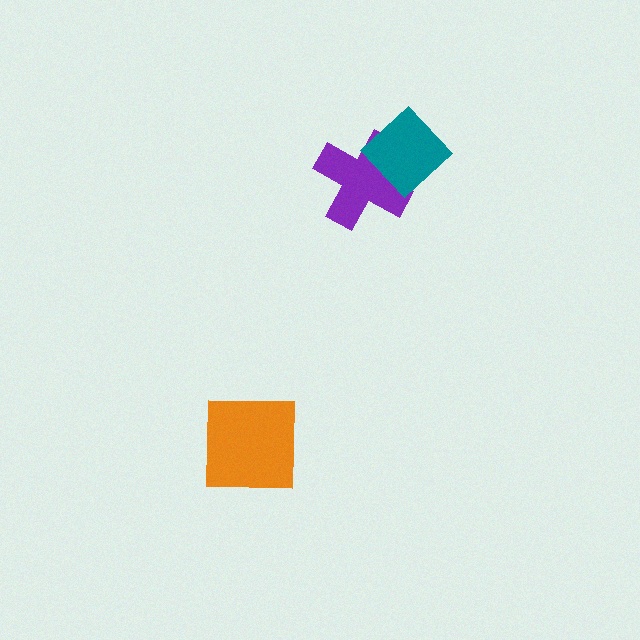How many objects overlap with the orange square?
0 objects overlap with the orange square.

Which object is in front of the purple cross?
The teal diamond is in front of the purple cross.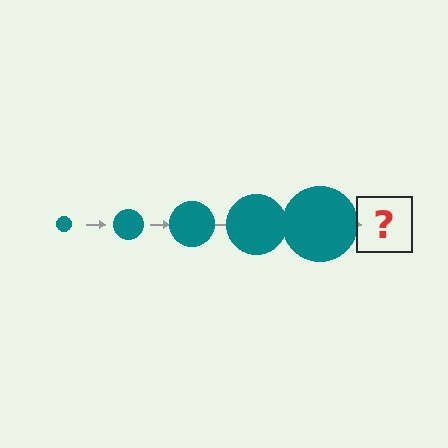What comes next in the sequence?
The next element should be a teal circle, larger than the previous one.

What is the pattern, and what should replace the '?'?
The pattern is that the circle gets progressively larger each step. The '?' should be a teal circle, larger than the previous one.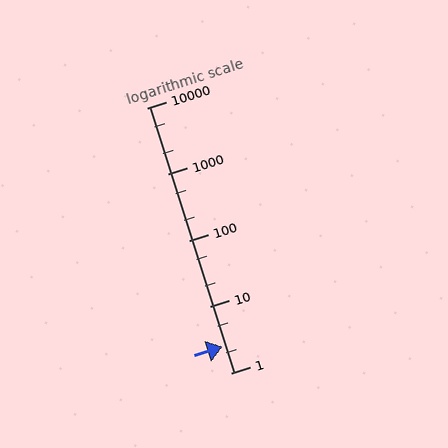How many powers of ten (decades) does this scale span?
The scale spans 4 decades, from 1 to 10000.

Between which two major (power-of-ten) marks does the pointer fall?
The pointer is between 1 and 10.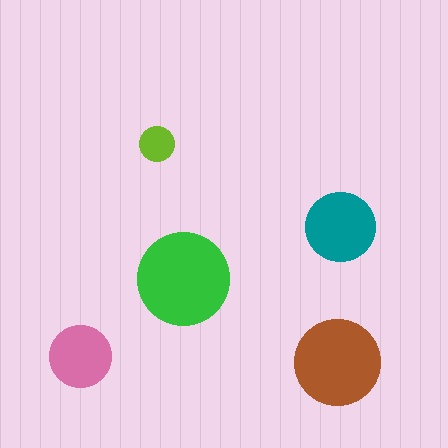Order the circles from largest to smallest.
the green one, the brown one, the teal one, the pink one, the lime one.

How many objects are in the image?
There are 5 objects in the image.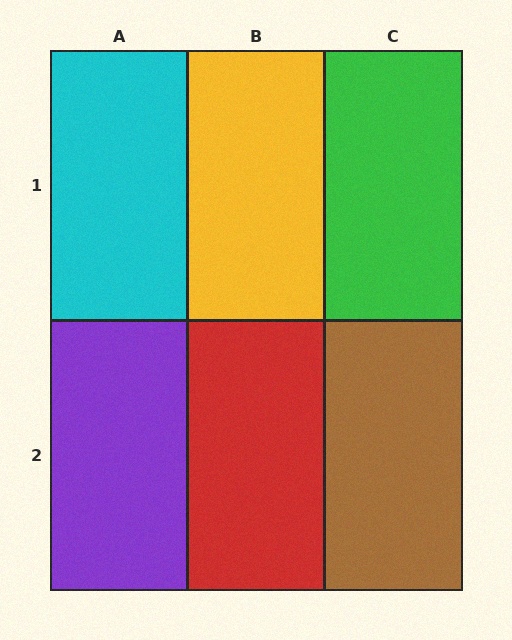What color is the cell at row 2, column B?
Red.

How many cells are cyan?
1 cell is cyan.